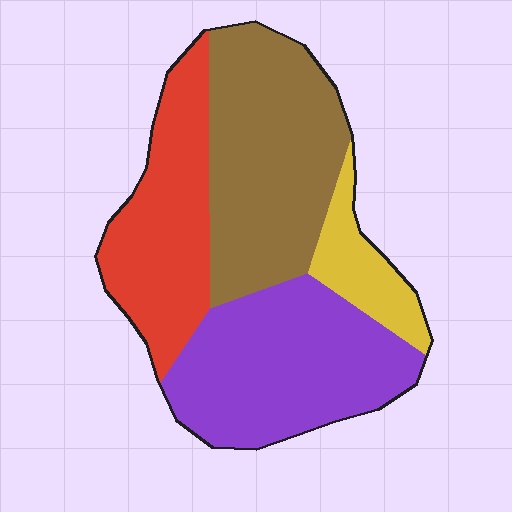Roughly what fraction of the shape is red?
Red covers 24% of the shape.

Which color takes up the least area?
Yellow, at roughly 10%.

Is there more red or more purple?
Purple.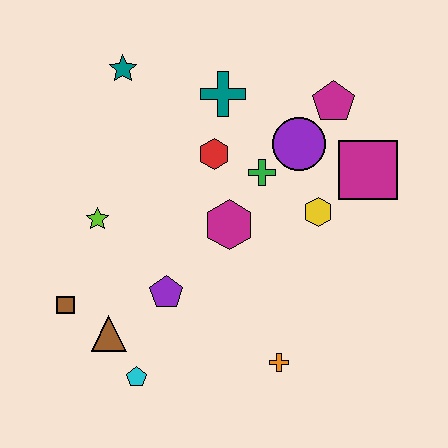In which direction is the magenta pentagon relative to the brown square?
The magenta pentagon is to the right of the brown square.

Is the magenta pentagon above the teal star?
No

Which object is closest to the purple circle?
The green cross is closest to the purple circle.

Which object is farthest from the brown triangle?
The magenta pentagon is farthest from the brown triangle.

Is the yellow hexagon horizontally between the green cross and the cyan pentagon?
No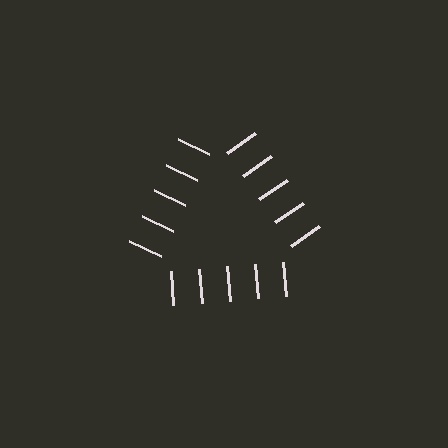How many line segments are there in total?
15 — 5 along each of the 3 edges.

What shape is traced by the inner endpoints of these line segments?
An illusory triangle — the line segments terminate on its edges but no continuous stroke is drawn.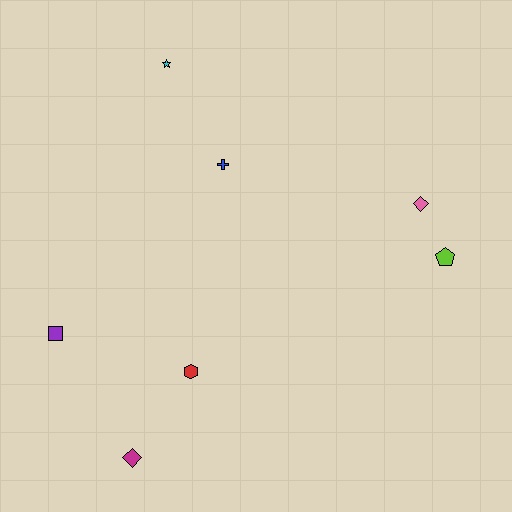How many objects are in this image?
There are 7 objects.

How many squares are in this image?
There is 1 square.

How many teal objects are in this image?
There are no teal objects.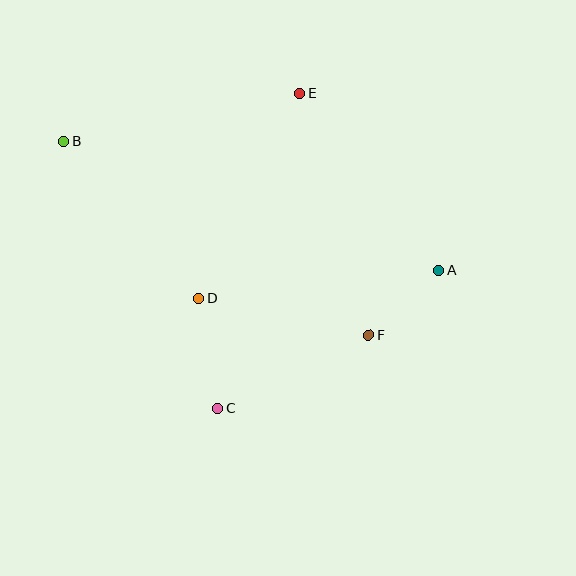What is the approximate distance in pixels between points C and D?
The distance between C and D is approximately 112 pixels.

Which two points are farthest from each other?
Points A and B are farthest from each other.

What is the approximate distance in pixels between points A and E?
The distance between A and E is approximately 225 pixels.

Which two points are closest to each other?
Points A and F are closest to each other.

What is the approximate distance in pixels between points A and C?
The distance between A and C is approximately 261 pixels.